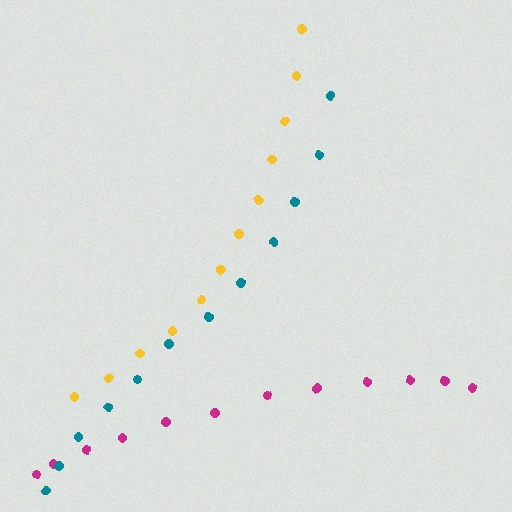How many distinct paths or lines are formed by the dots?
There are 3 distinct paths.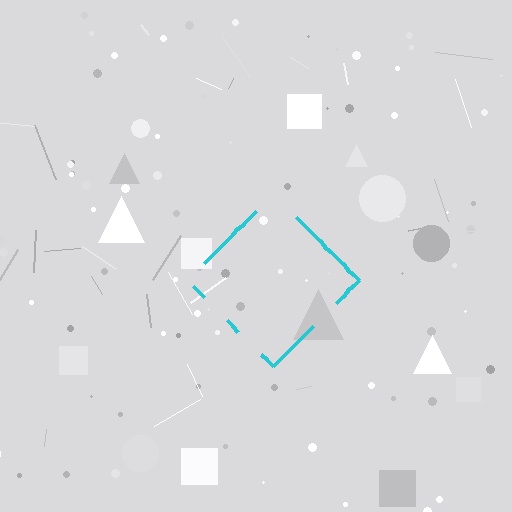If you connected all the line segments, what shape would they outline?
They would outline a diamond.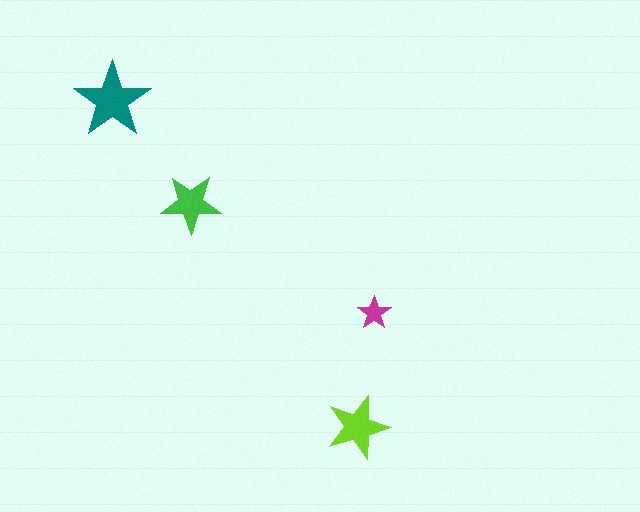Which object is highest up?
The teal star is topmost.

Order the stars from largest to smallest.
the teal one, the lime one, the green one, the magenta one.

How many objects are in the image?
There are 4 objects in the image.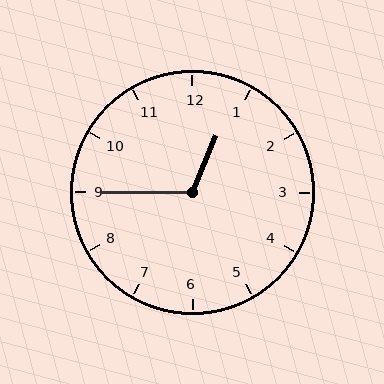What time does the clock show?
12:45.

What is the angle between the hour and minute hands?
Approximately 112 degrees.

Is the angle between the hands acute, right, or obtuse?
It is obtuse.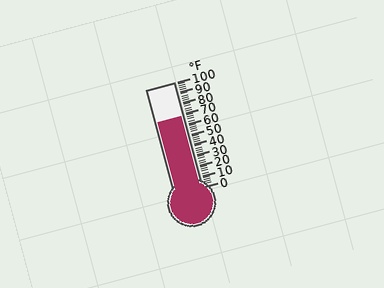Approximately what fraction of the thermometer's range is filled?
The thermometer is filled to approximately 70% of its range.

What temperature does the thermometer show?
The thermometer shows approximately 68°F.